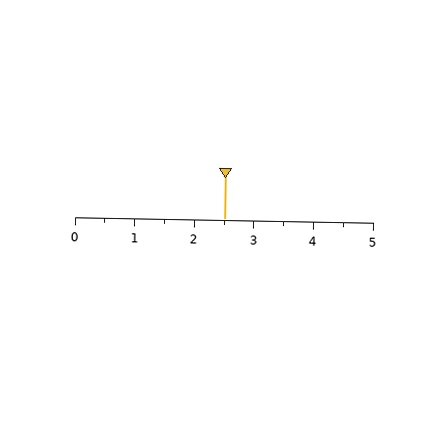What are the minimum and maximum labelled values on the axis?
The axis runs from 0 to 5.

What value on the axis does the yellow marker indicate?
The marker indicates approximately 2.5.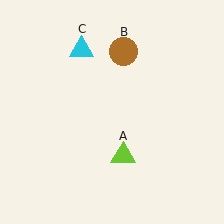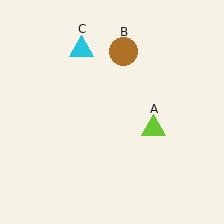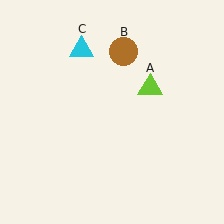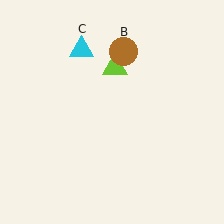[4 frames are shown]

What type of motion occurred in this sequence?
The lime triangle (object A) rotated counterclockwise around the center of the scene.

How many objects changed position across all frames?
1 object changed position: lime triangle (object A).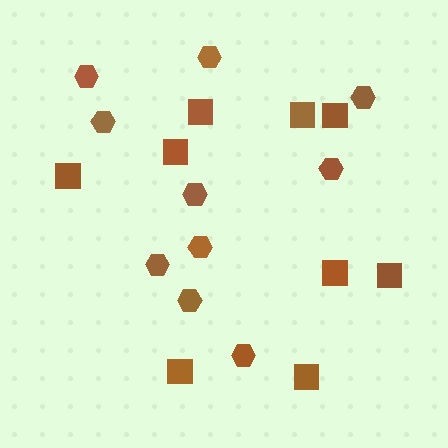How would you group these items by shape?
There are 2 groups: one group of hexagons (10) and one group of squares (9).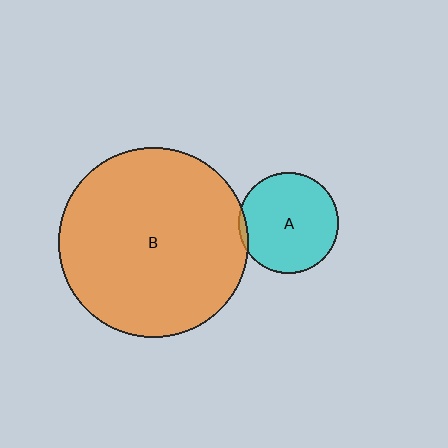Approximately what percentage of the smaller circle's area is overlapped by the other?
Approximately 5%.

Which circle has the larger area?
Circle B (orange).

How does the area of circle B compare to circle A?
Approximately 3.5 times.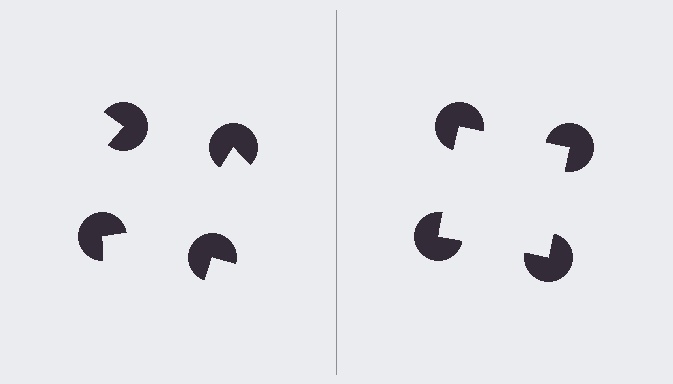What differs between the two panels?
The pac-man discs are positioned identically on both sides; only the wedge orientations differ. On the right they align to a square; on the left they are misaligned.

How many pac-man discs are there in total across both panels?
8 — 4 on each side.